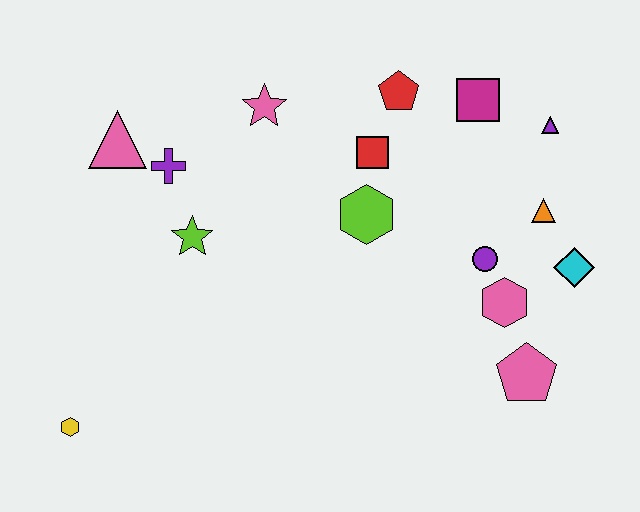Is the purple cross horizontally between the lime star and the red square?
No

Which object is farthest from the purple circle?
The yellow hexagon is farthest from the purple circle.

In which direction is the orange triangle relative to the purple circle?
The orange triangle is to the right of the purple circle.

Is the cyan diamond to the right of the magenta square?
Yes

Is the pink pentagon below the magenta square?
Yes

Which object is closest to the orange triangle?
The cyan diamond is closest to the orange triangle.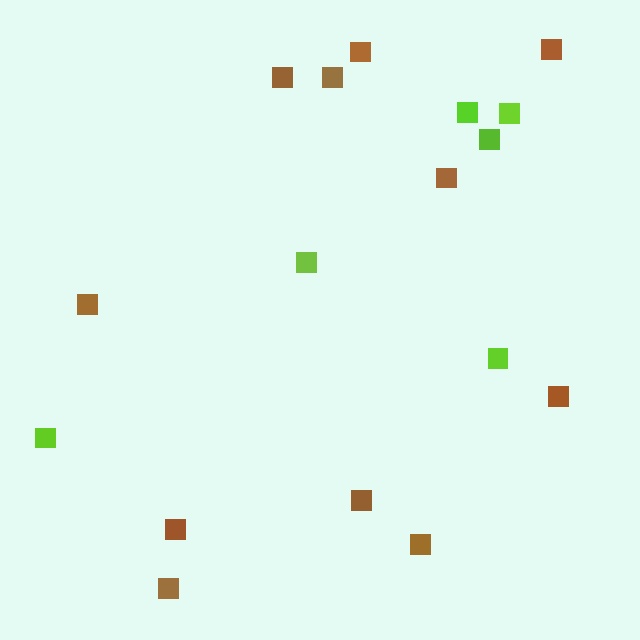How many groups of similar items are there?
There are 2 groups: one group of brown squares (11) and one group of lime squares (6).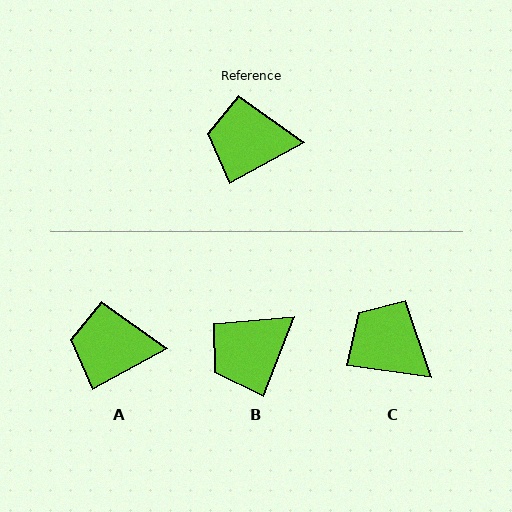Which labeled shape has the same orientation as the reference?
A.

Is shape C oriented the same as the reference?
No, it is off by about 36 degrees.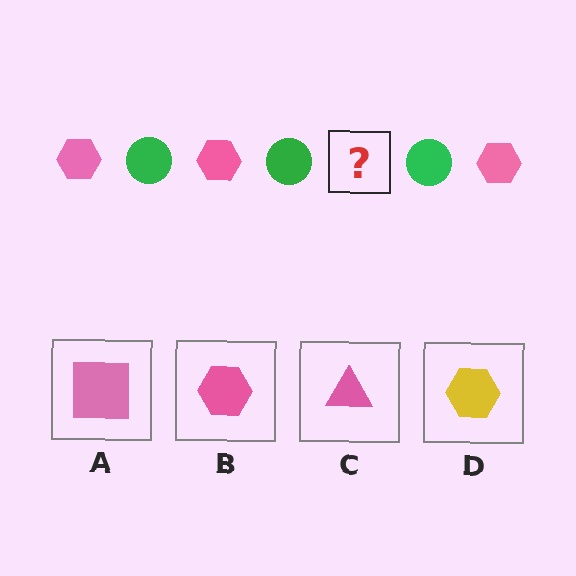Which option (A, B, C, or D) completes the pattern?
B.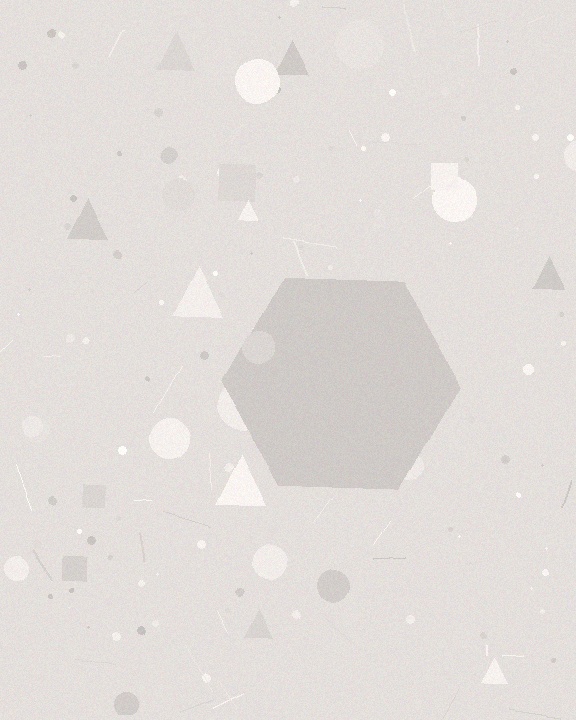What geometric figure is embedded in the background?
A hexagon is embedded in the background.